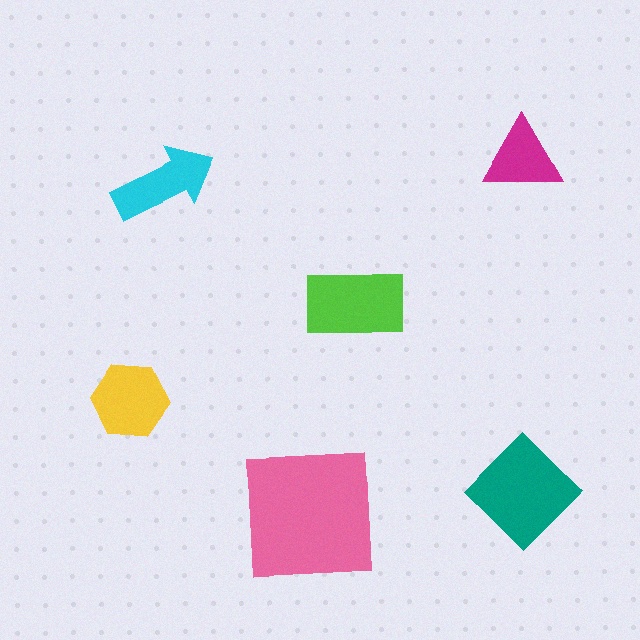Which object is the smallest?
The magenta triangle.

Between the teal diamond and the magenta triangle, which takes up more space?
The teal diamond.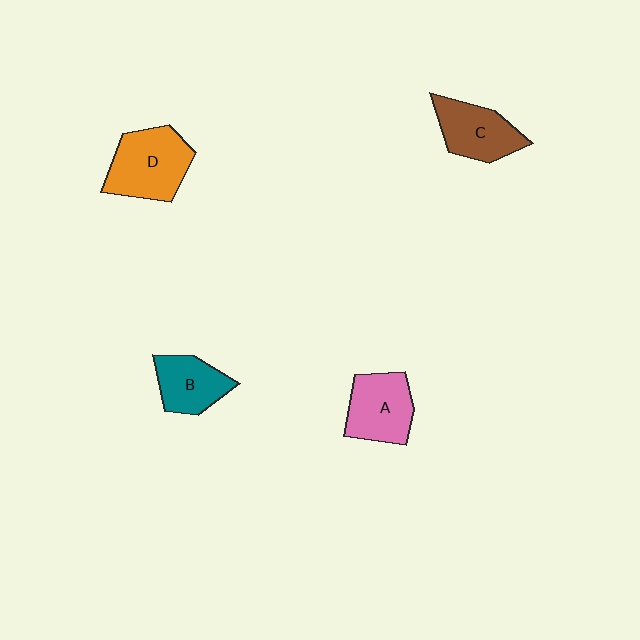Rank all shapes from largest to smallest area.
From largest to smallest: D (orange), A (pink), C (brown), B (teal).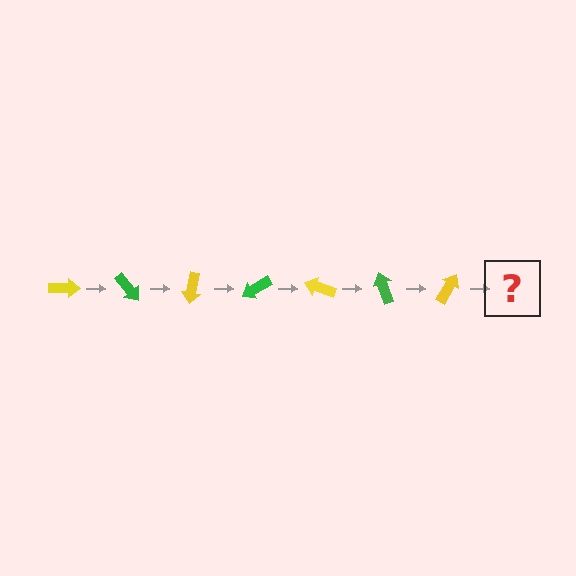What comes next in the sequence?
The next element should be a green arrow, rotated 350 degrees from the start.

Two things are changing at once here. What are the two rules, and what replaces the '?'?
The two rules are that it rotates 50 degrees each step and the color cycles through yellow and green. The '?' should be a green arrow, rotated 350 degrees from the start.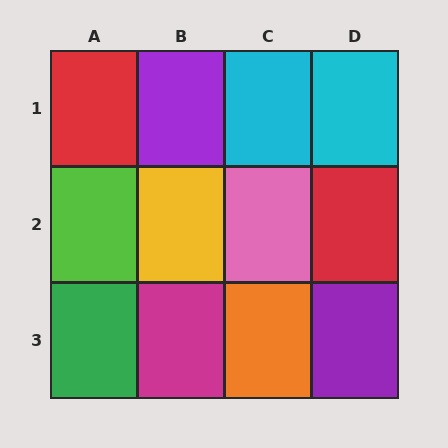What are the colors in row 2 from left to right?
Lime, yellow, pink, red.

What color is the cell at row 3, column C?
Orange.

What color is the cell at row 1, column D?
Cyan.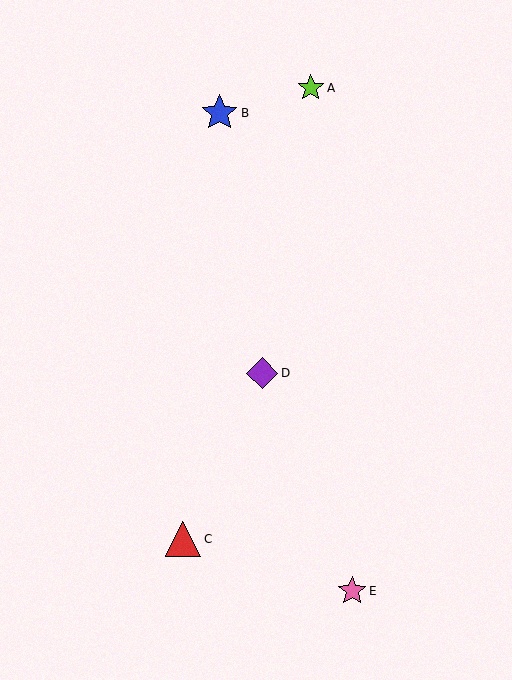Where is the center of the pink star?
The center of the pink star is at (352, 591).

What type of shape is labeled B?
Shape B is a blue star.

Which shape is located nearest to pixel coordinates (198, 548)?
The red triangle (labeled C) at (183, 539) is nearest to that location.